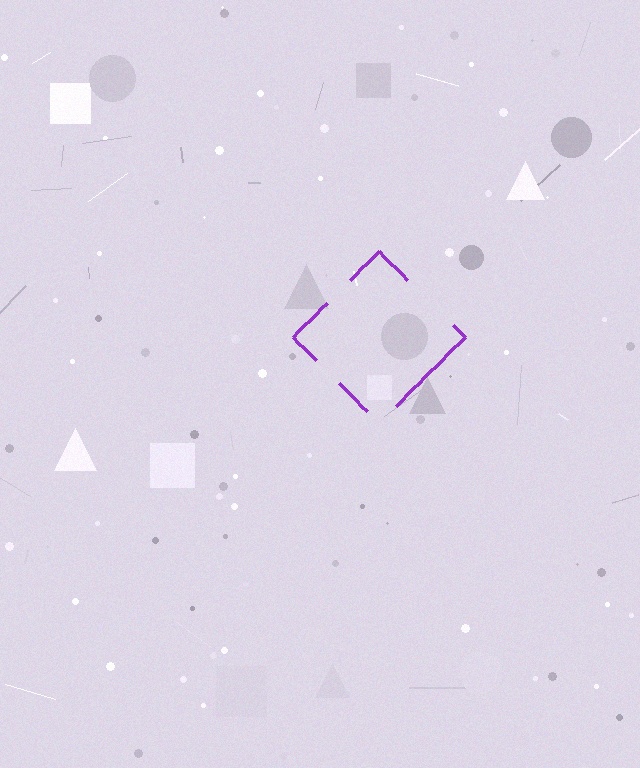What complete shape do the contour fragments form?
The contour fragments form a diamond.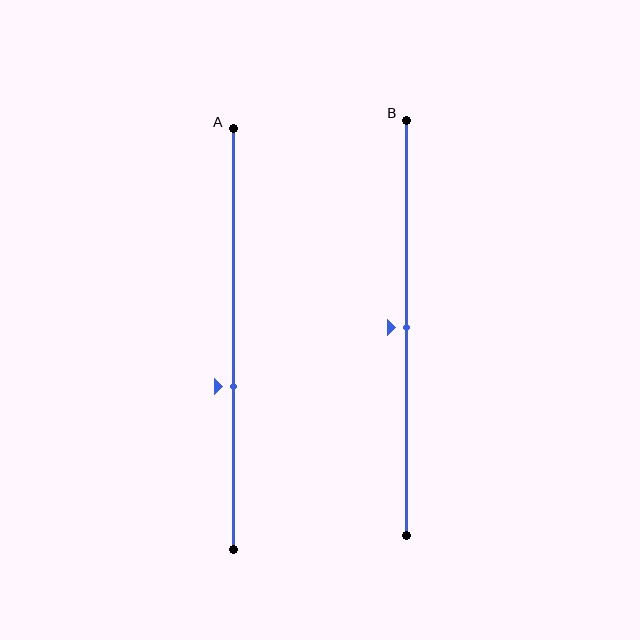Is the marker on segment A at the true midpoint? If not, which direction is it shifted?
No, the marker on segment A is shifted downward by about 11% of the segment length.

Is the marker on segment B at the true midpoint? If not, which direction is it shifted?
Yes, the marker on segment B is at the true midpoint.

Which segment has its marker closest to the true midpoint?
Segment B has its marker closest to the true midpoint.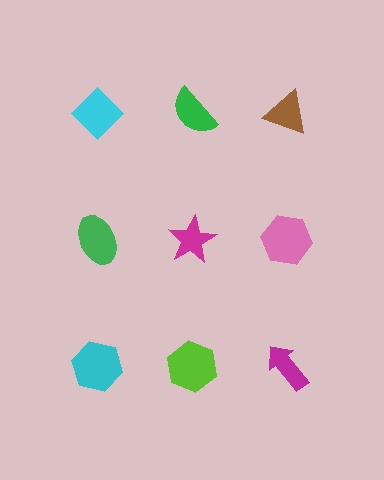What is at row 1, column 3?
A brown triangle.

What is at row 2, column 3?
A pink hexagon.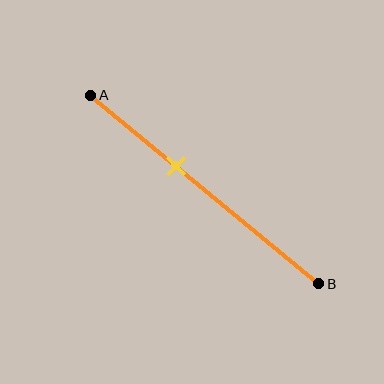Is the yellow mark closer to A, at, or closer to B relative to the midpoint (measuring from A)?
The yellow mark is closer to point A than the midpoint of segment AB.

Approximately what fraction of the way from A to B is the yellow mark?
The yellow mark is approximately 35% of the way from A to B.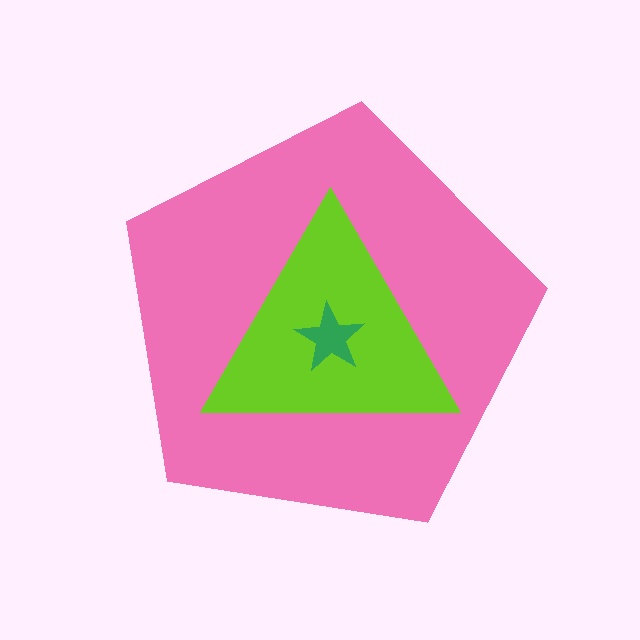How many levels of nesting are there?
3.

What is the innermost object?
The green star.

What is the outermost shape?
The pink pentagon.